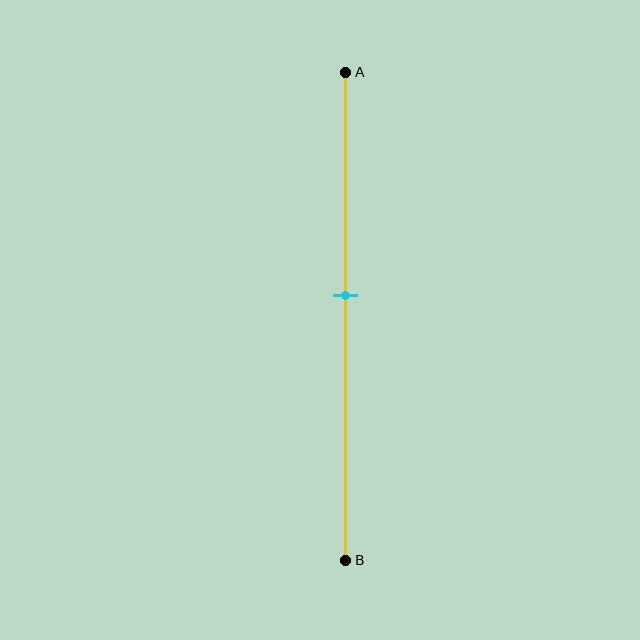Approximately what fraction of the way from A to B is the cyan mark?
The cyan mark is approximately 45% of the way from A to B.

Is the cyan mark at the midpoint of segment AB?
No, the mark is at about 45% from A, not at the 50% midpoint.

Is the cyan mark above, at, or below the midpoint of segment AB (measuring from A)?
The cyan mark is above the midpoint of segment AB.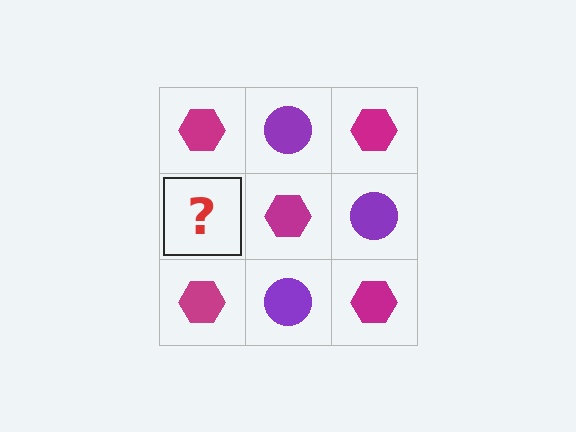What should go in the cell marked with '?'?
The missing cell should contain a purple circle.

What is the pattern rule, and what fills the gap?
The rule is that it alternates magenta hexagon and purple circle in a checkerboard pattern. The gap should be filled with a purple circle.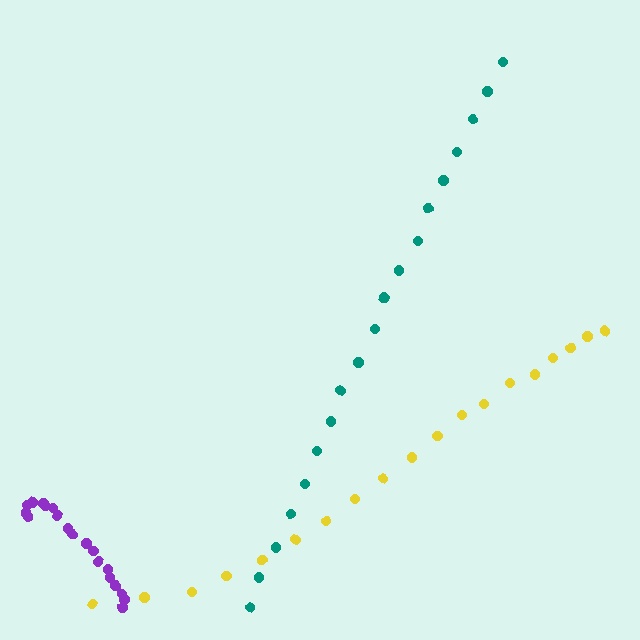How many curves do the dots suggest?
There are 3 distinct paths.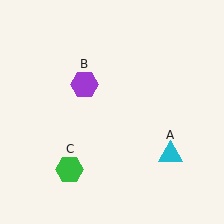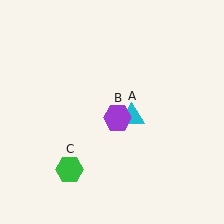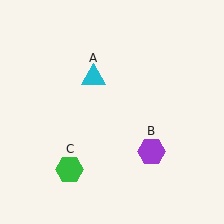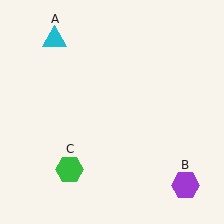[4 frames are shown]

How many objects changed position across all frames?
2 objects changed position: cyan triangle (object A), purple hexagon (object B).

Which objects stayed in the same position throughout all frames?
Green hexagon (object C) remained stationary.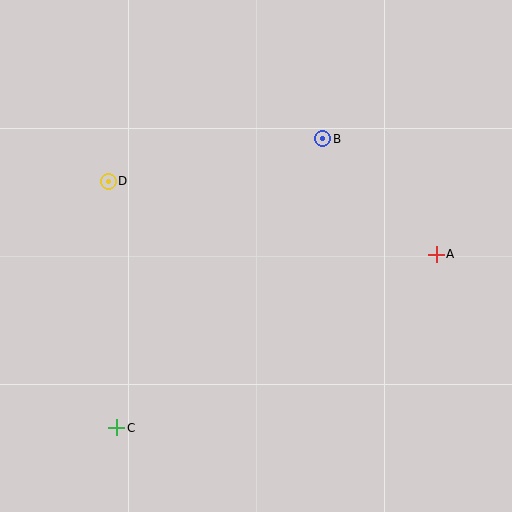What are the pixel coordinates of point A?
Point A is at (436, 254).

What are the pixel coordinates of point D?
Point D is at (108, 181).